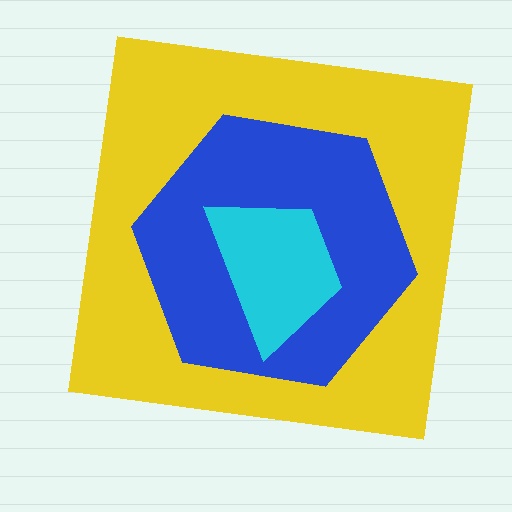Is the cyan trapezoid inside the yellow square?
Yes.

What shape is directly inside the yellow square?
The blue hexagon.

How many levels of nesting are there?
3.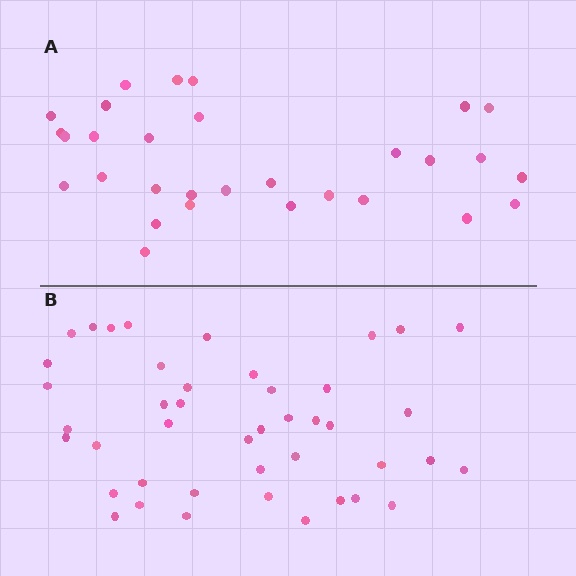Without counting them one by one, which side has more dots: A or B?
Region B (the bottom region) has more dots.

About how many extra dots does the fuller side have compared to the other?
Region B has approximately 15 more dots than region A.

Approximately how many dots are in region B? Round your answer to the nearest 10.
About 40 dots. (The exact count is 43, which rounds to 40.)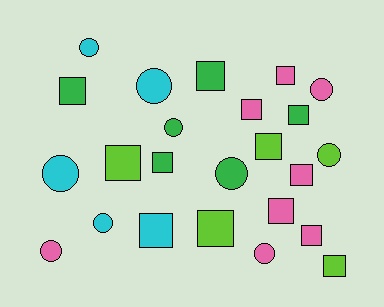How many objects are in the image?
There are 24 objects.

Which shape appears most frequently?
Square, with 14 objects.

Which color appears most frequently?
Pink, with 8 objects.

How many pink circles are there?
There are 3 pink circles.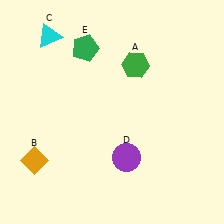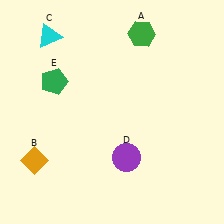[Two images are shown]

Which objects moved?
The objects that moved are: the green hexagon (A), the green pentagon (E).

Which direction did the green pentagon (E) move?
The green pentagon (E) moved down.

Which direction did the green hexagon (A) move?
The green hexagon (A) moved up.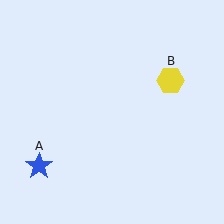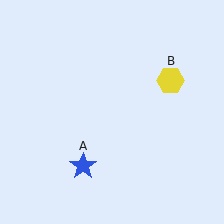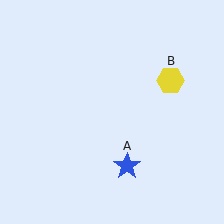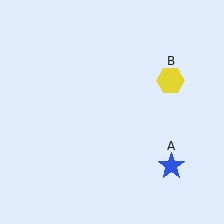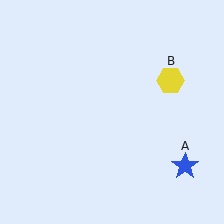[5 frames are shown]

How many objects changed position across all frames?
1 object changed position: blue star (object A).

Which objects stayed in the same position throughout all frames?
Yellow hexagon (object B) remained stationary.